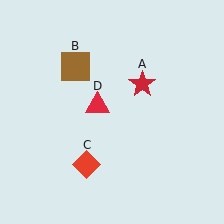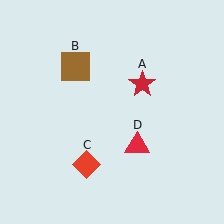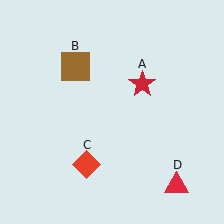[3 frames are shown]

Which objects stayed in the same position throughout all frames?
Red star (object A) and brown square (object B) and red diamond (object C) remained stationary.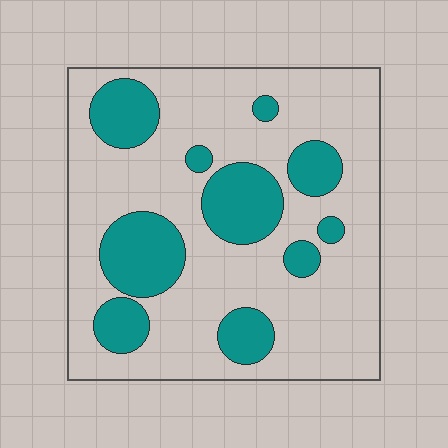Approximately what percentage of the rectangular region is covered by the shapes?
Approximately 25%.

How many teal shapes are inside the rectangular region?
10.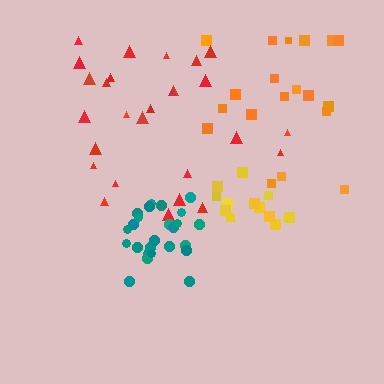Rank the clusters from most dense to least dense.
teal, yellow, red, orange.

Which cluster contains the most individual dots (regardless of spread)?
Red (27).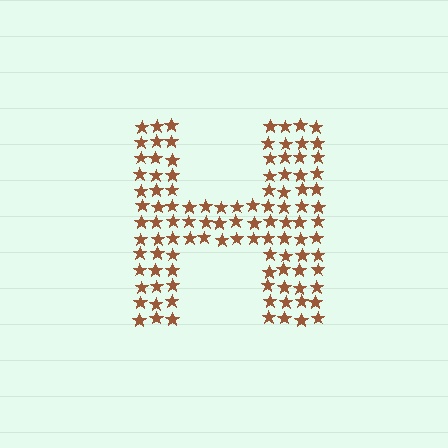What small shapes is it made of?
It is made of small stars.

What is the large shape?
The large shape is the letter H.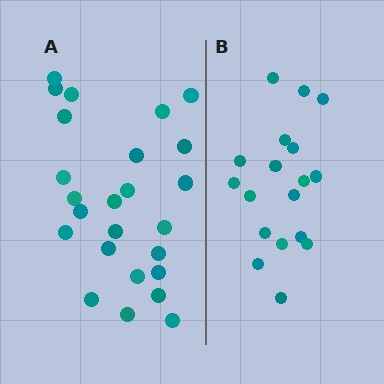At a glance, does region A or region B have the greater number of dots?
Region A (the left region) has more dots.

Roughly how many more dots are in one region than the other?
Region A has roughly 8 or so more dots than region B.